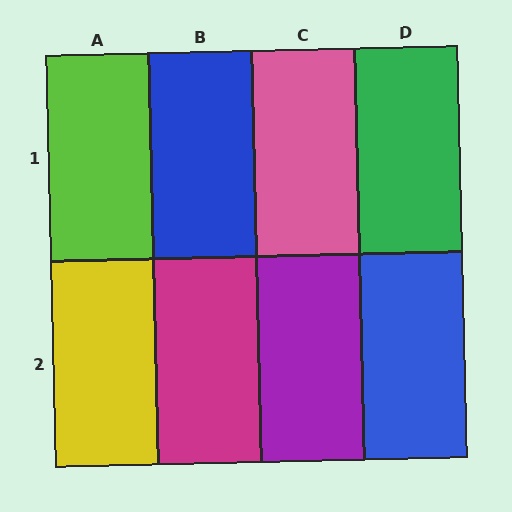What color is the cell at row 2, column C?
Purple.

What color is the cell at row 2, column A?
Yellow.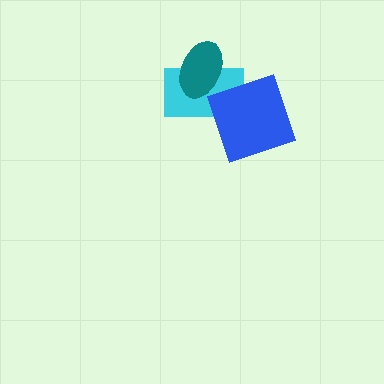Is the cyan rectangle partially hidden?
Yes, it is partially covered by another shape.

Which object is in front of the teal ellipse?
The blue diamond is in front of the teal ellipse.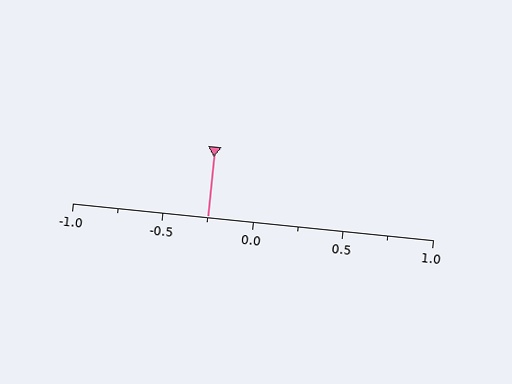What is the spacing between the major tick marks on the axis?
The major ticks are spaced 0.5 apart.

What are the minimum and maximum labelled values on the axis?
The axis runs from -1.0 to 1.0.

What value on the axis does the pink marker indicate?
The marker indicates approximately -0.25.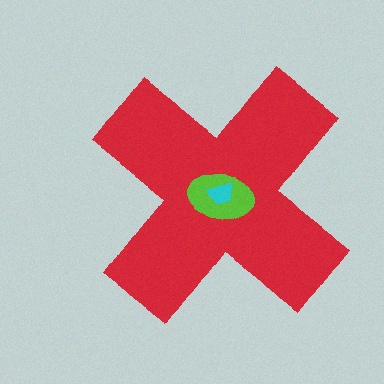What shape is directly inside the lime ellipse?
The cyan trapezoid.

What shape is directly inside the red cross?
The lime ellipse.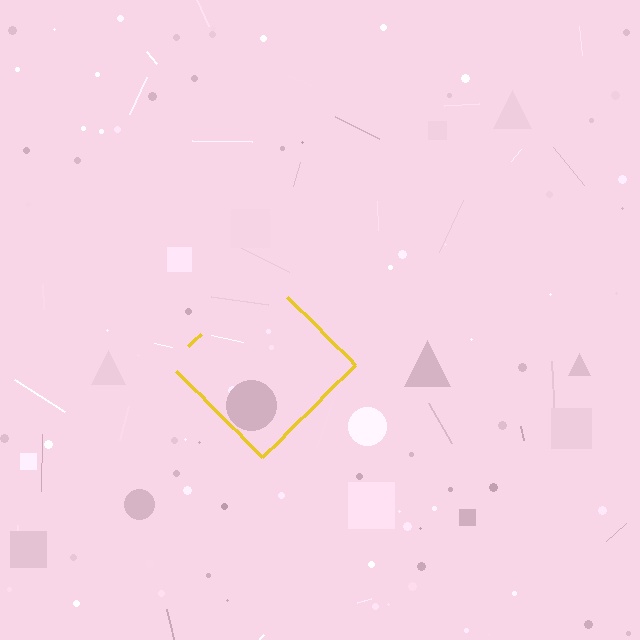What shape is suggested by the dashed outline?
The dashed outline suggests a diamond.